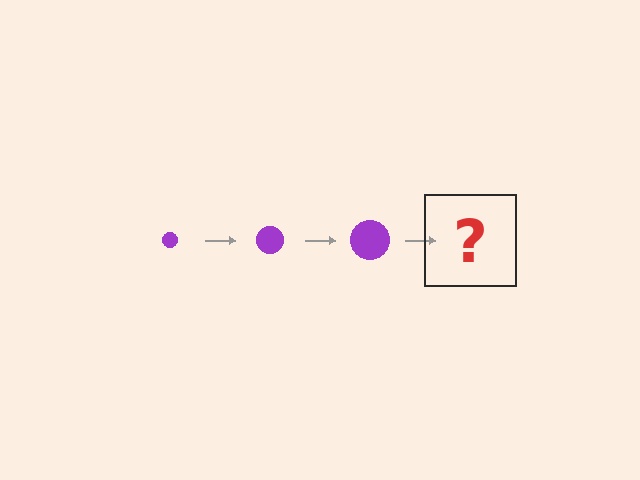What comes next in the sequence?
The next element should be a purple circle, larger than the previous one.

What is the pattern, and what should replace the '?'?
The pattern is that the circle gets progressively larger each step. The '?' should be a purple circle, larger than the previous one.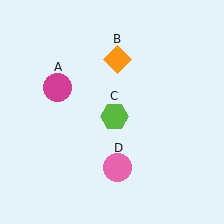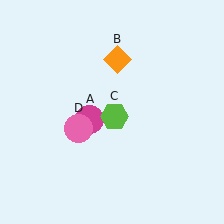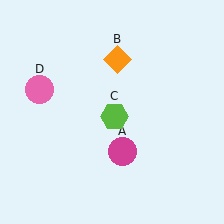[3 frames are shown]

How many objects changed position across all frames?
2 objects changed position: magenta circle (object A), pink circle (object D).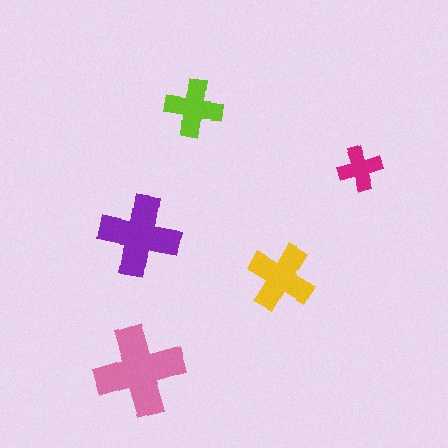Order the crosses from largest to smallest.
the pink one, the purple one, the yellow one, the lime one, the magenta one.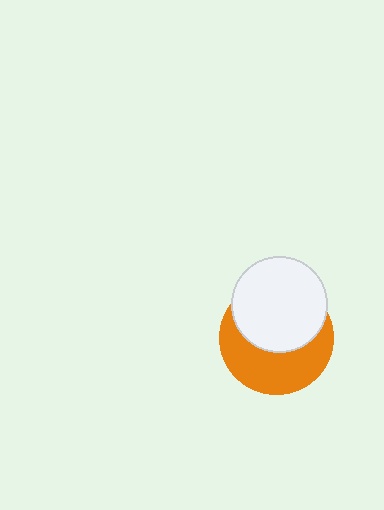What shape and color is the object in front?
The object in front is a white circle.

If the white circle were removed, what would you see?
You would see the complete orange circle.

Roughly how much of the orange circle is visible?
About half of it is visible (roughly 50%).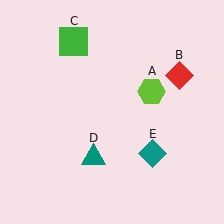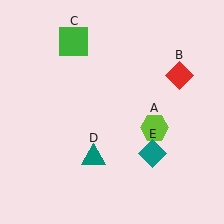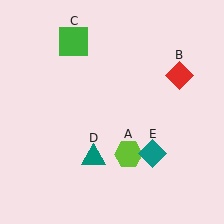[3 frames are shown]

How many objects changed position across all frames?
1 object changed position: lime hexagon (object A).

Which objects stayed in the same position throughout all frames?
Red diamond (object B) and green square (object C) and teal triangle (object D) and teal diamond (object E) remained stationary.